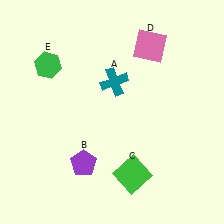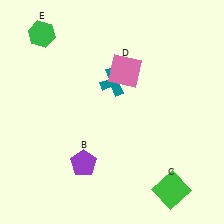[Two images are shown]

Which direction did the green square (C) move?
The green square (C) moved right.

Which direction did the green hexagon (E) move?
The green hexagon (E) moved up.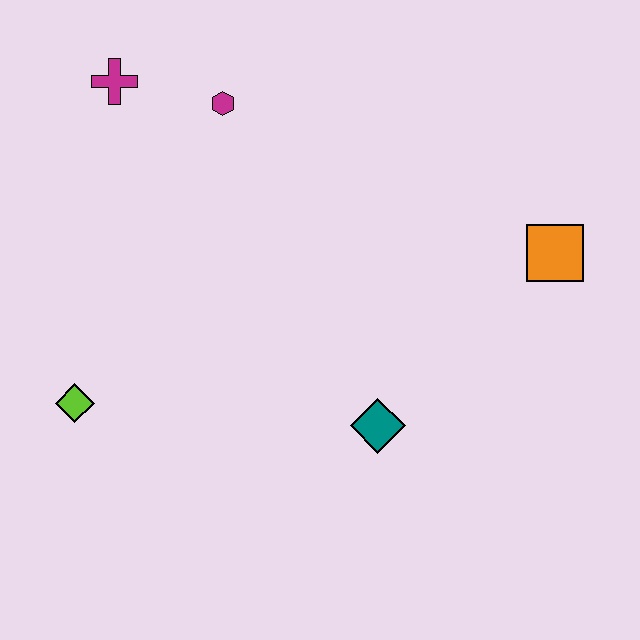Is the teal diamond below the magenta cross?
Yes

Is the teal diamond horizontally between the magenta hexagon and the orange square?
Yes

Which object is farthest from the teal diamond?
The magenta cross is farthest from the teal diamond.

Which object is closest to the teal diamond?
The orange square is closest to the teal diamond.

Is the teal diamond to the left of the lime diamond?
No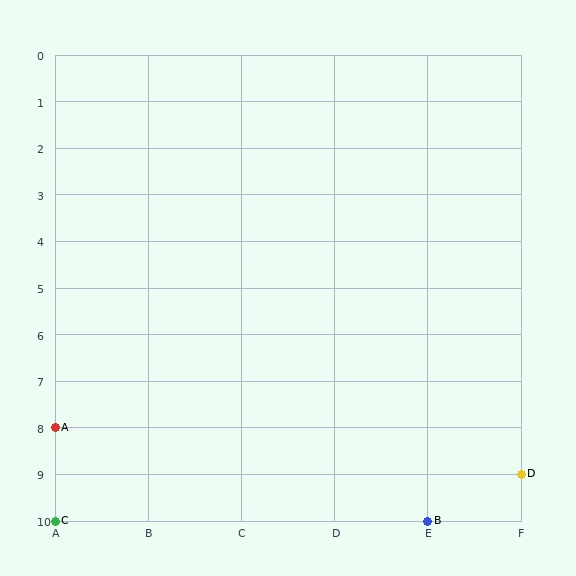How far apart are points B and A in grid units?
Points B and A are 4 columns and 2 rows apart (about 4.5 grid units diagonally).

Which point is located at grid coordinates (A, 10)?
Point C is at (A, 10).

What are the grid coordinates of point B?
Point B is at grid coordinates (E, 10).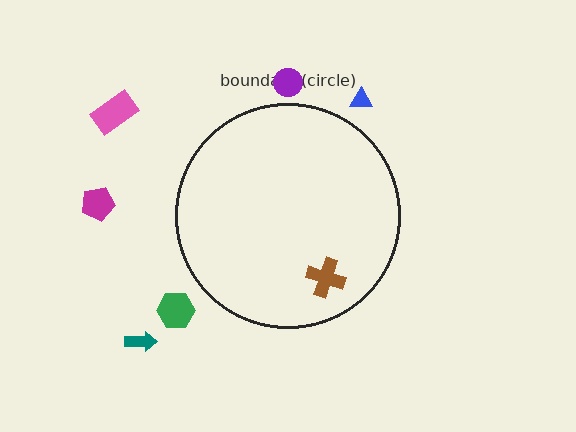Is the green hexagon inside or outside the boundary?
Outside.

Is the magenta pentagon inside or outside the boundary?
Outside.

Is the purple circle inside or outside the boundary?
Outside.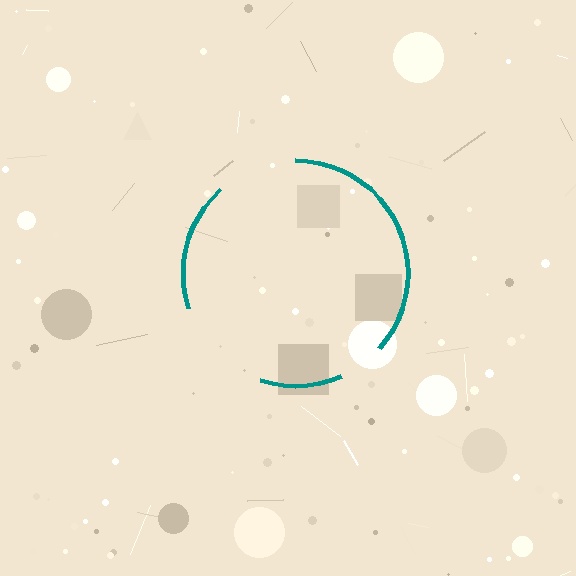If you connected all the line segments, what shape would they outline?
They would outline a circle.